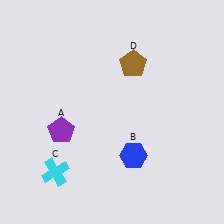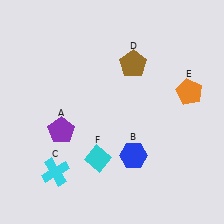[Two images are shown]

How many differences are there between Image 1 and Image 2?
There are 2 differences between the two images.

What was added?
An orange pentagon (E), a cyan diamond (F) were added in Image 2.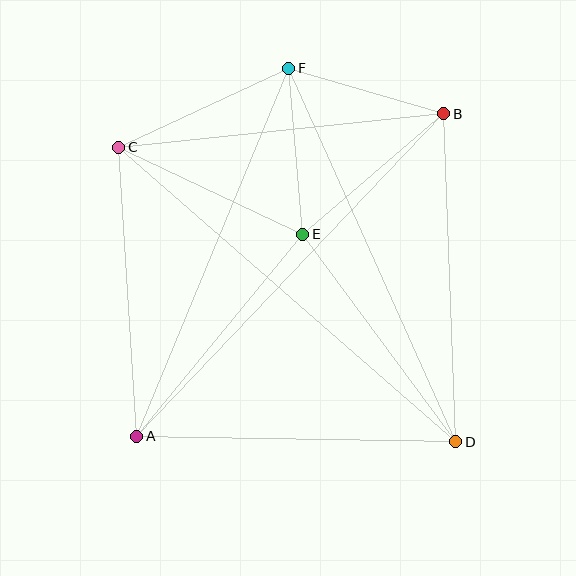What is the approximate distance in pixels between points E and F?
The distance between E and F is approximately 166 pixels.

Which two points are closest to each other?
Points B and F are closest to each other.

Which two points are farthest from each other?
Points C and D are farthest from each other.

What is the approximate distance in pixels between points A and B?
The distance between A and B is approximately 445 pixels.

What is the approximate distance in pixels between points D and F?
The distance between D and F is approximately 409 pixels.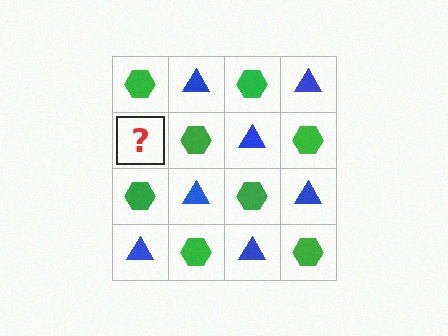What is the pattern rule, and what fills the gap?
The rule is that it alternates green hexagon and blue triangle in a checkerboard pattern. The gap should be filled with a blue triangle.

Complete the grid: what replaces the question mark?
The question mark should be replaced with a blue triangle.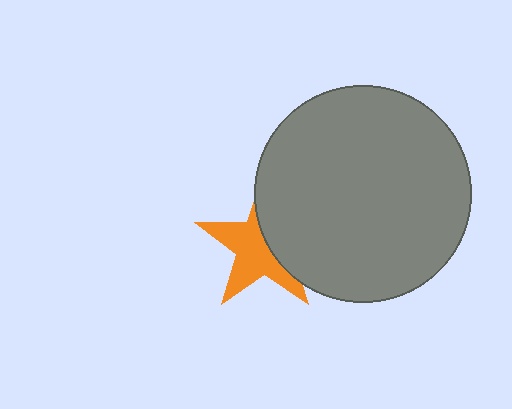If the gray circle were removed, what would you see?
You would see the complete orange star.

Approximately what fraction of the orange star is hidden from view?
Roughly 44% of the orange star is hidden behind the gray circle.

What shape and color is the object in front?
The object in front is a gray circle.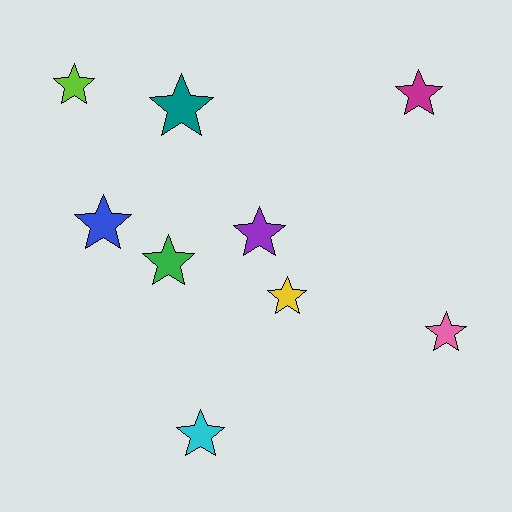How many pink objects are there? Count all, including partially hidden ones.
There is 1 pink object.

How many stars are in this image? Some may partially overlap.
There are 9 stars.